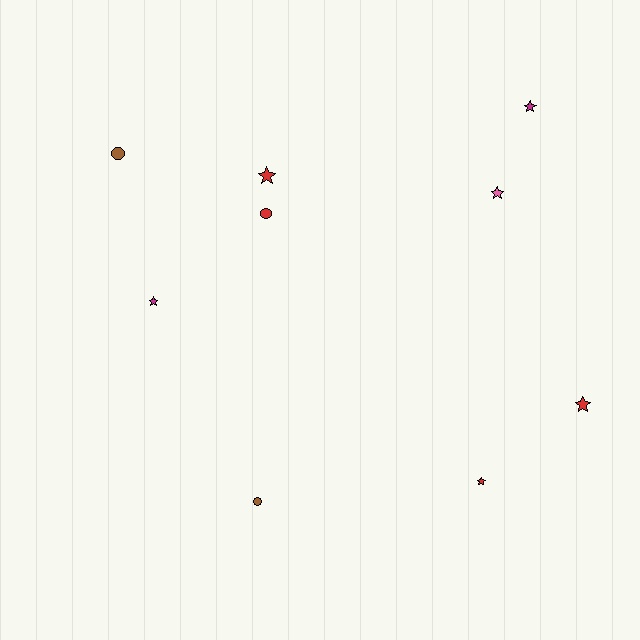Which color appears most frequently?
Red, with 4 objects.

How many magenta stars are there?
There are 2 magenta stars.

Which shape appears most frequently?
Star, with 6 objects.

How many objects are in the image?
There are 9 objects.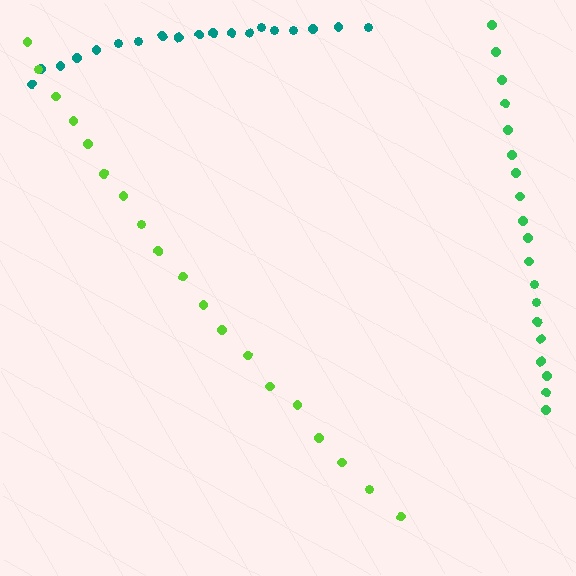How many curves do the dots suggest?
There are 3 distinct paths.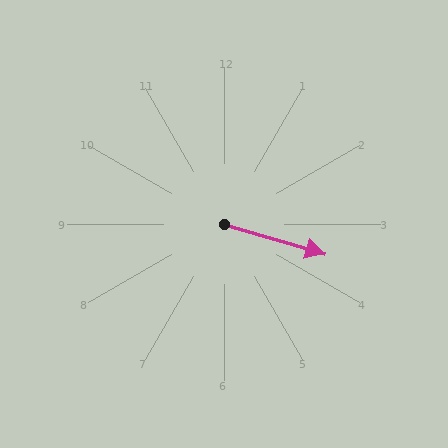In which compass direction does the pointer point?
East.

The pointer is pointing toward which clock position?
Roughly 4 o'clock.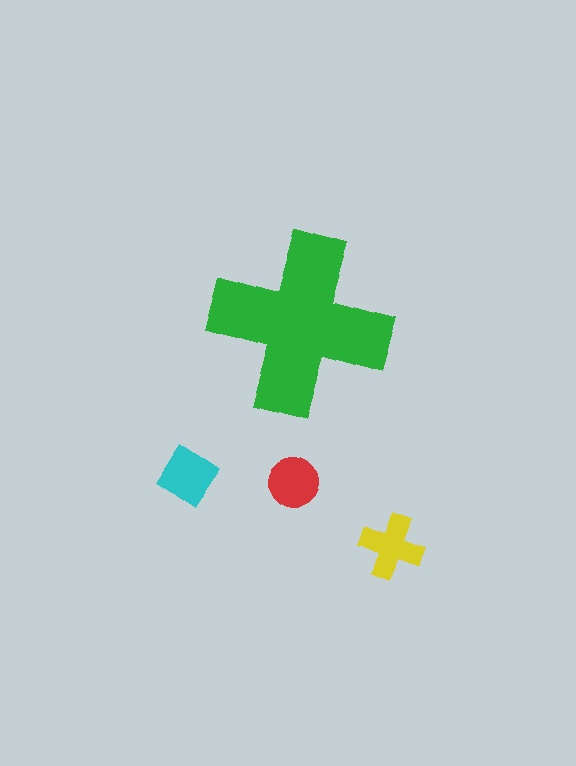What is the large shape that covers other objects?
A green cross.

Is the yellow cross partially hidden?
No, the yellow cross is fully visible.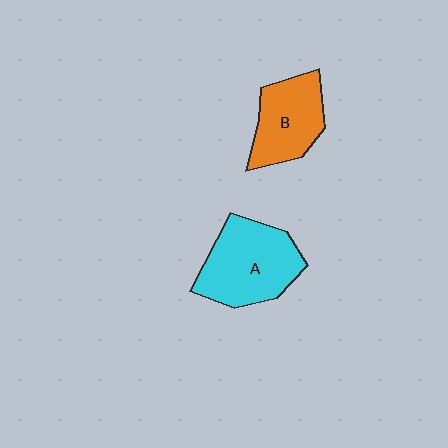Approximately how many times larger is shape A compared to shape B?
Approximately 1.3 times.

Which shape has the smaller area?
Shape B (orange).